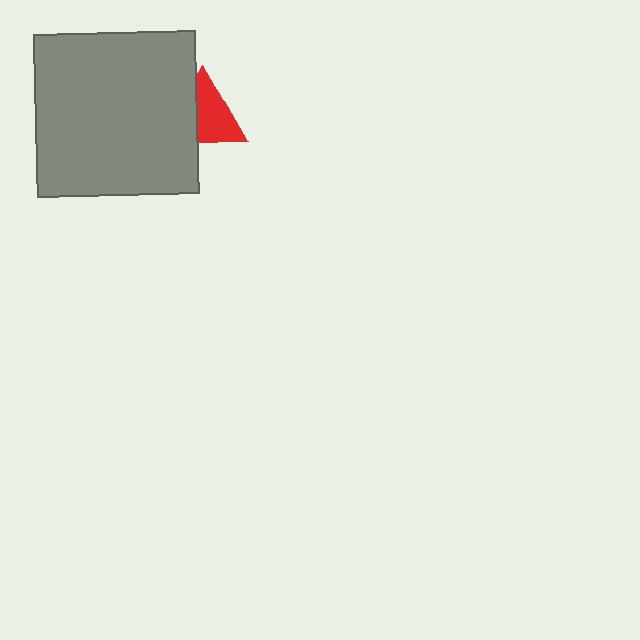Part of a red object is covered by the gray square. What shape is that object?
It is a triangle.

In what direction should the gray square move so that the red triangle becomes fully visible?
The gray square should move left. That is the shortest direction to clear the overlap and leave the red triangle fully visible.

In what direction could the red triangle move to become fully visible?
The red triangle could move right. That would shift it out from behind the gray square entirely.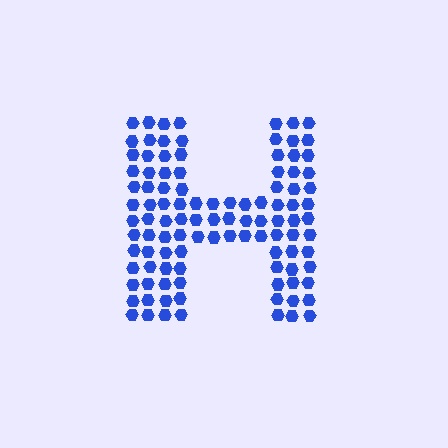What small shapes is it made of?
It is made of small hexagons.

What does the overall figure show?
The overall figure shows the letter H.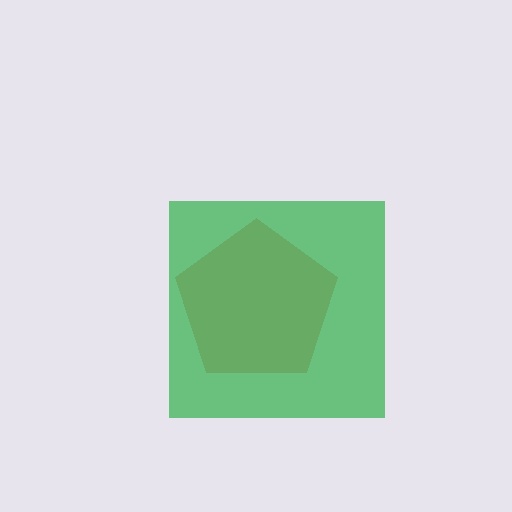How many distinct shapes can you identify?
There are 2 distinct shapes: a red pentagon, a green square.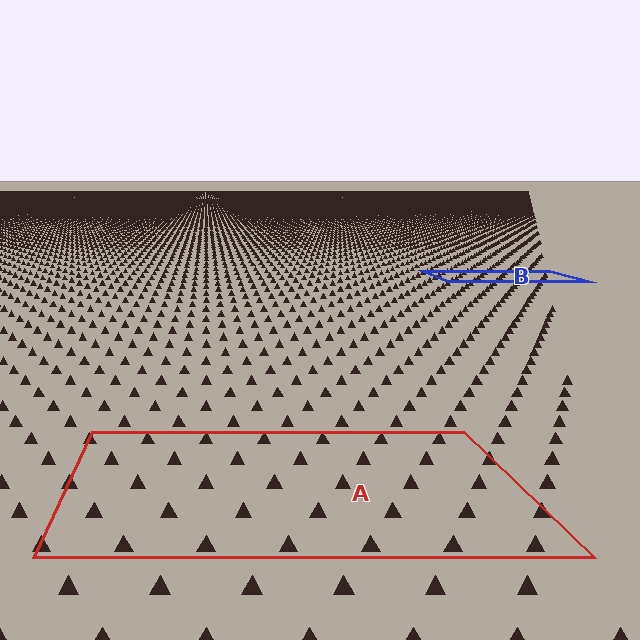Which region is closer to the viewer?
Region A is closer. The texture elements there are larger and more spread out.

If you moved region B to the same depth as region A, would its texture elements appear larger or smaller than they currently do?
They would appear larger. At a closer depth, the same texture elements are projected at a bigger on-screen size.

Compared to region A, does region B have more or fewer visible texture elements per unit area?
Region B has more texture elements per unit area — they are packed more densely because it is farther away.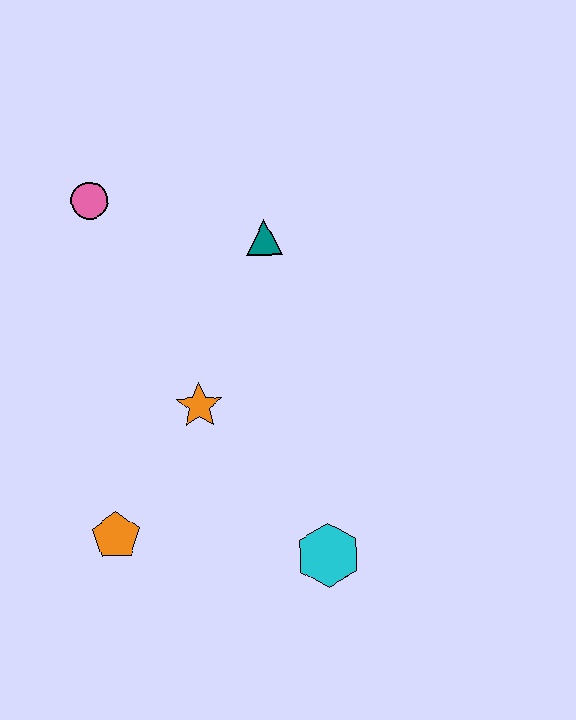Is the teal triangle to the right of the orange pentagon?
Yes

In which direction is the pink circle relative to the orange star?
The pink circle is above the orange star.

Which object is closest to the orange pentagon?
The orange star is closest to the orange pentagon.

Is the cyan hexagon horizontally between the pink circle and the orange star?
No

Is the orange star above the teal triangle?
No